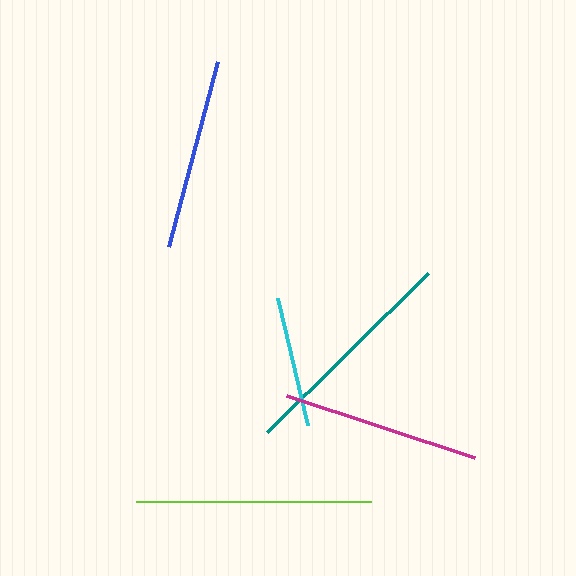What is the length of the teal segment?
The teal segment is approximately 227 pixels long.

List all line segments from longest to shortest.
From longest to shortest: lime, teal, magenta, blue, cyan.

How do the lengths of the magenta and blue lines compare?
The magenta and blue lines are approximately the same length.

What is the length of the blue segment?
The blue segment is approximately 192 pixels long.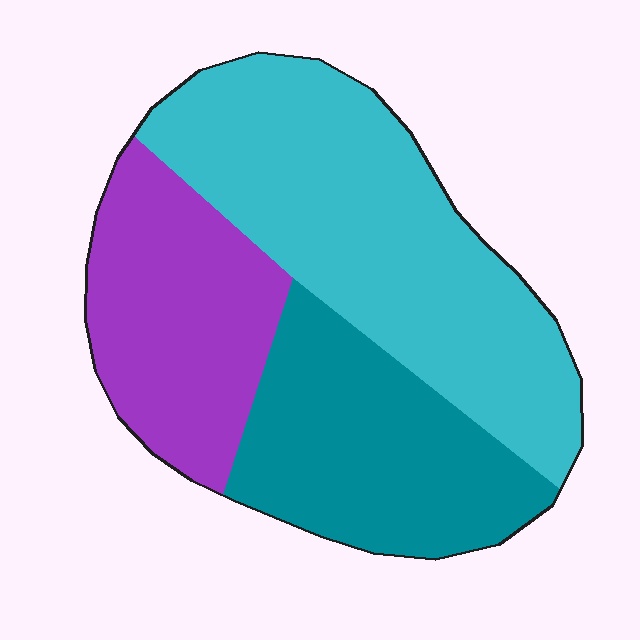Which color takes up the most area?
Cyan, at roughly 45%.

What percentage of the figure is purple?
Purple takes up between a sixth and a third of the figure.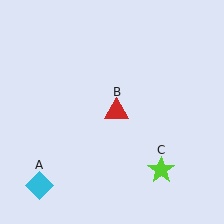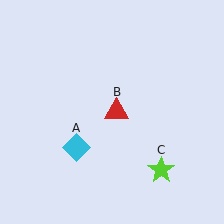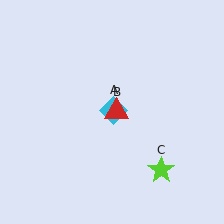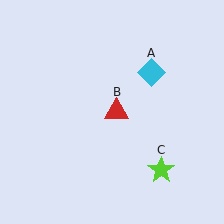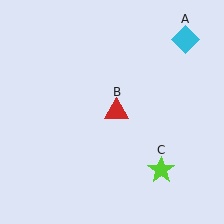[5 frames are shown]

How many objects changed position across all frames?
1 object changed position: cyan diamond (object A).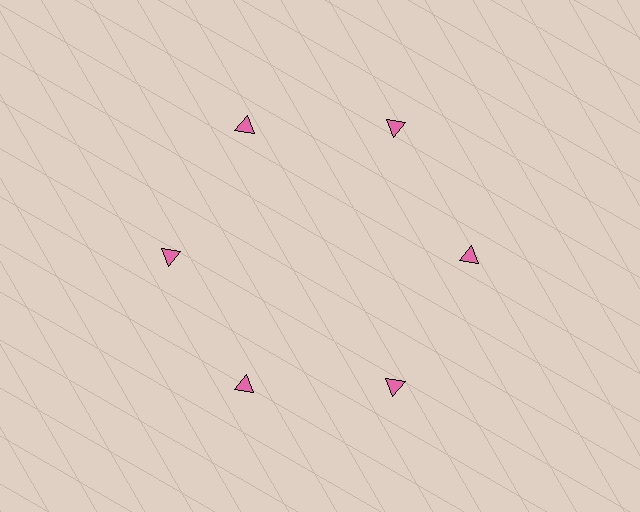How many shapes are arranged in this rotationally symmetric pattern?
There are 6 shapes, arranged in 6 groups of 1.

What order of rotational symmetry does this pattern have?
This pattern has 6-fold rotational symmetry.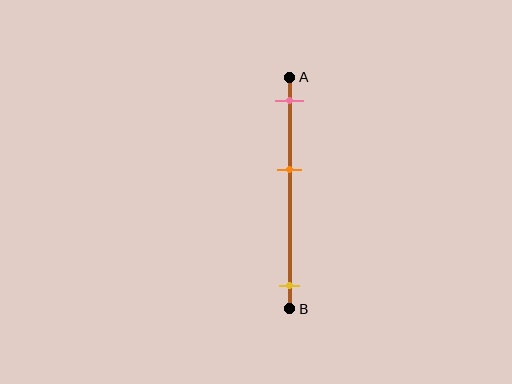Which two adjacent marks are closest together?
The pink and orange marks are the closest adjacent pair.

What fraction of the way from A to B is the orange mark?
The orange mark is approximately 40% (0.4) of the way from A to B.